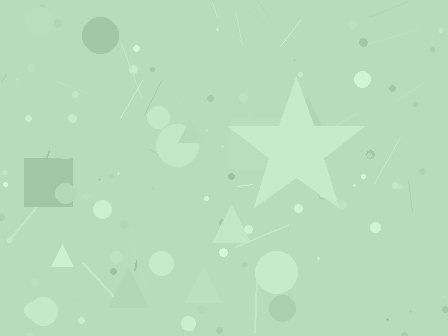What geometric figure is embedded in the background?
A star is embedded in the background.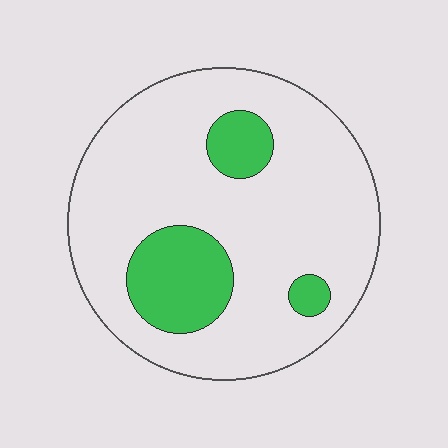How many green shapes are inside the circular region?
3.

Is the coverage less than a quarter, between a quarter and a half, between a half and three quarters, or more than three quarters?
Less than a quarter.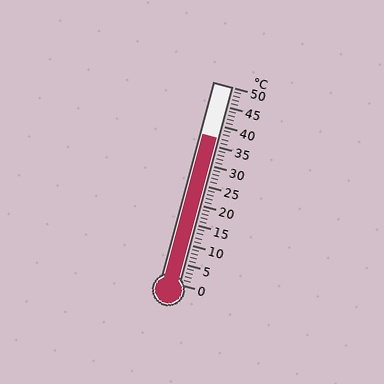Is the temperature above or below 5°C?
The temperature is above 5°C.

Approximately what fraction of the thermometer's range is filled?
The thermometer is filled to approximately 75% of its range.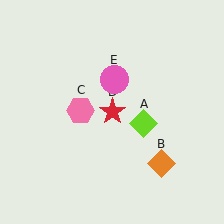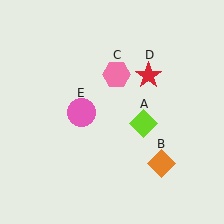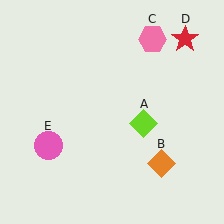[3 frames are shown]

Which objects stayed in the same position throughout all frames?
Lime diamond (object A) and orange diamond (object B) remained stationary.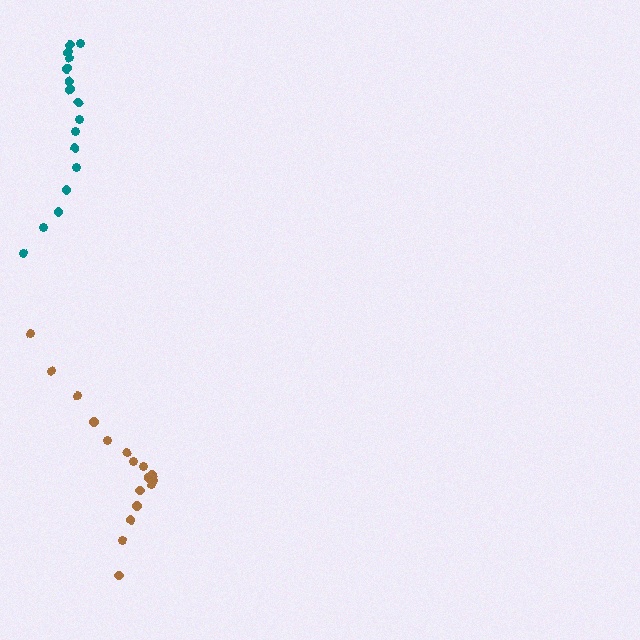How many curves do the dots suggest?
There are 2 distinct paths.